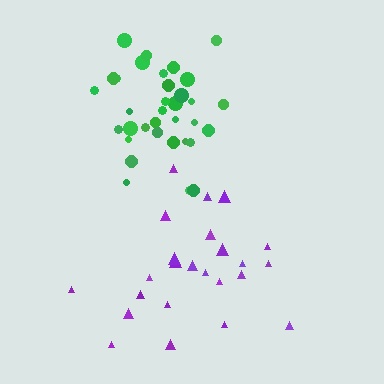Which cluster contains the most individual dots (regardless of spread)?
Green (35).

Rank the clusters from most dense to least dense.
green, purple.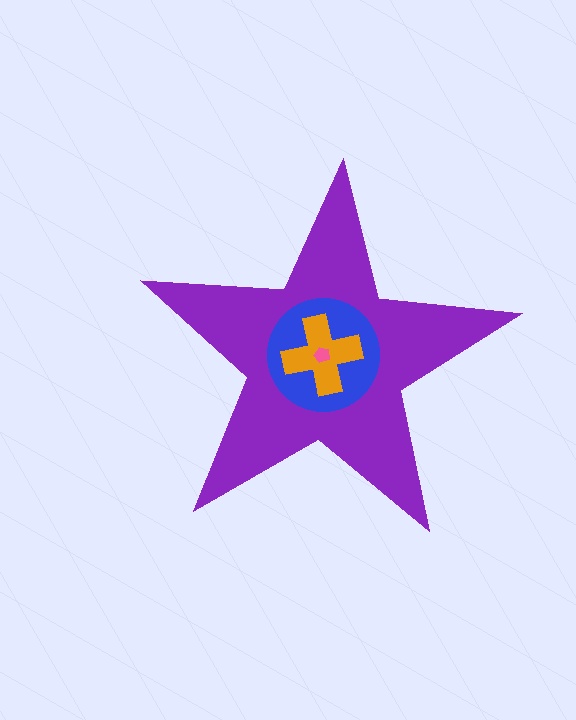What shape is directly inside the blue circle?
The orange cross.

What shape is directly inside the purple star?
The blue circle.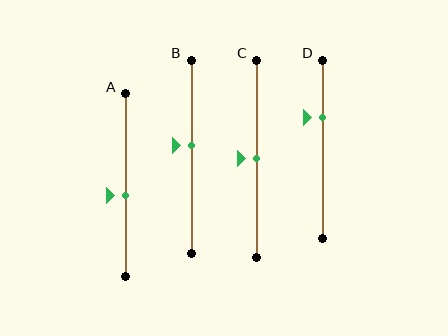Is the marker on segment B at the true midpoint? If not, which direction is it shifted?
No, the marker on segment B is shifted upward by about 6% of the segment length.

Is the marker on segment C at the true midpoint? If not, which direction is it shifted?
Yes, the marker on segment C is at the true midpoint.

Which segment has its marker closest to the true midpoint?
Segment C has its marker closest to the true midpoint.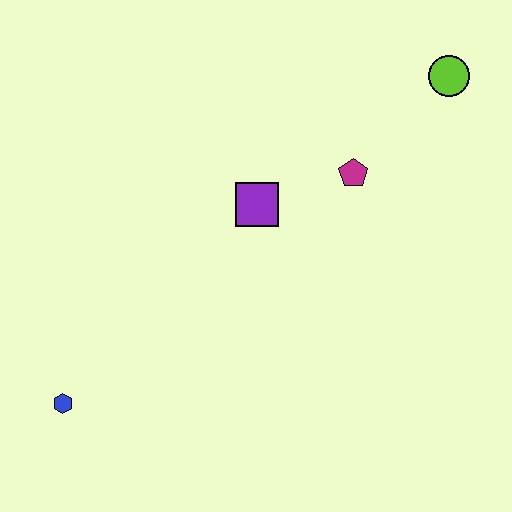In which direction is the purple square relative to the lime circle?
The purple square is to the left of the lime circle.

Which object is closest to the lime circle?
The magenta pentagon is closest to the lime circle.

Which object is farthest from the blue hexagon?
The lime circle is farthest from the blue hexagon.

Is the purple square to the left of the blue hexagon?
No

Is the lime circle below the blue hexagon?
No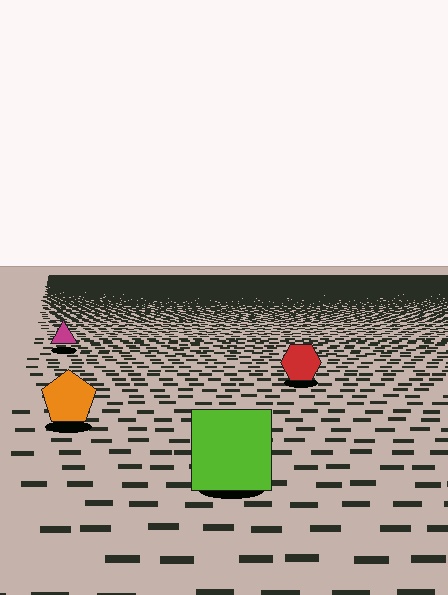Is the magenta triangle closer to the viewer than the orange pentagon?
No. The orange pentagon is closer — you can tell from the texture gradient: the ground texture is coarser near it.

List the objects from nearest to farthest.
From nearest to farthest: the lime square, the orange pentagon, the red hexagon, the magenta triangle.